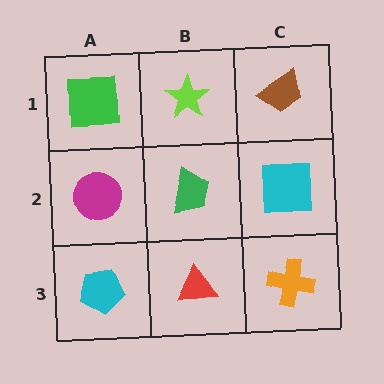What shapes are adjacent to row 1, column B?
A green trapezoid (row 2, column B), a green square (row 1, column A), a brown trapezoid (row 1, column C).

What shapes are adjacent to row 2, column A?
A green square (row 1, column A), a cyan pentagon (row 3, column A), a green trapezoid (row 2, column B).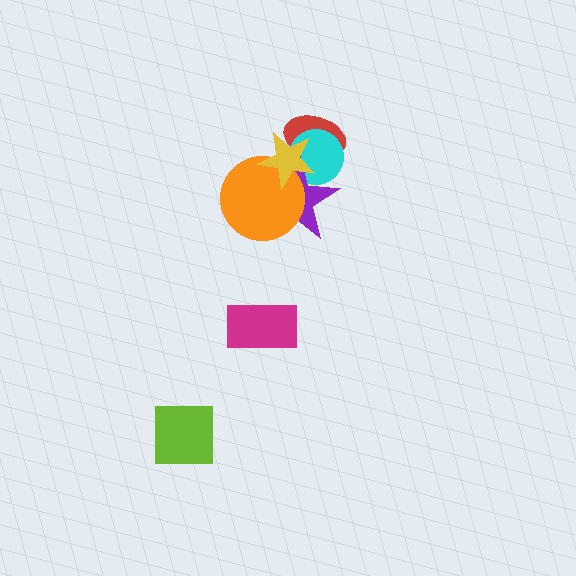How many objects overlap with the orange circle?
2 objects overlap with the orange circle.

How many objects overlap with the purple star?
4 objects overlap with the purple star.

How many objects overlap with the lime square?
0 objects overlap with the lime square.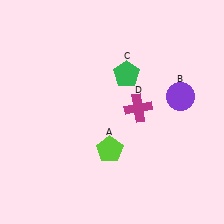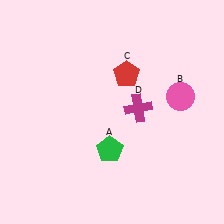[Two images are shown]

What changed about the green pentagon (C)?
In Image 1, C is green. In Image 2, it changed to red.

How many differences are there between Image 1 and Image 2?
There are 3 differences between the two images.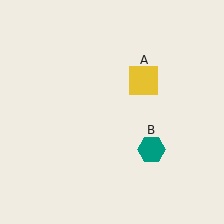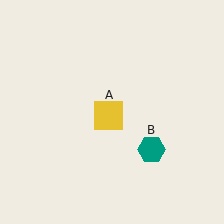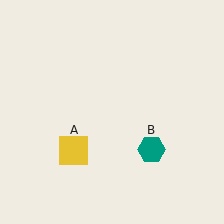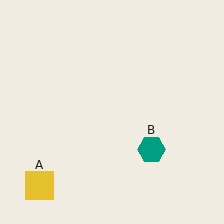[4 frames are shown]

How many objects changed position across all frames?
1 object changed position: yellow square (object A).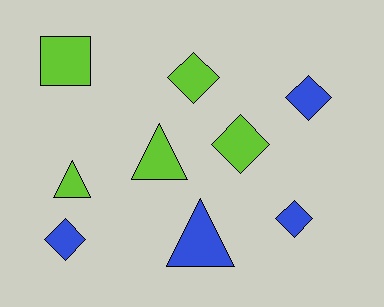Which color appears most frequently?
Lime, with 5 objects.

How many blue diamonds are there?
There are 3 blue diamonds.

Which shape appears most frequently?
Diamond, with 5 objects.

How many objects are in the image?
There are 9 objects.